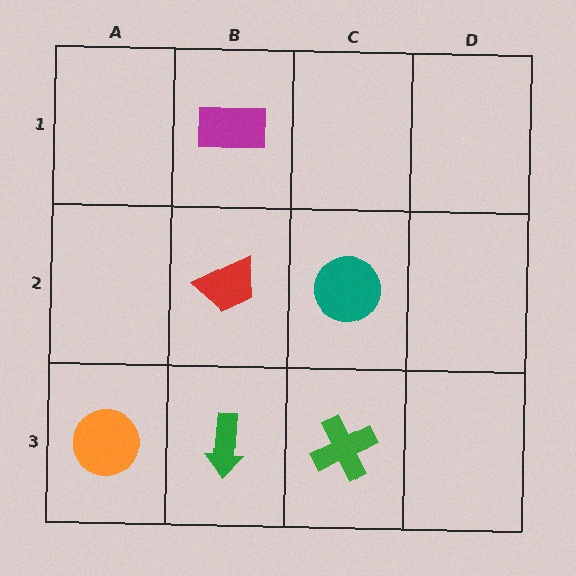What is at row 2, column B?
A red trapezoid.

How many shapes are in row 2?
2 shapes.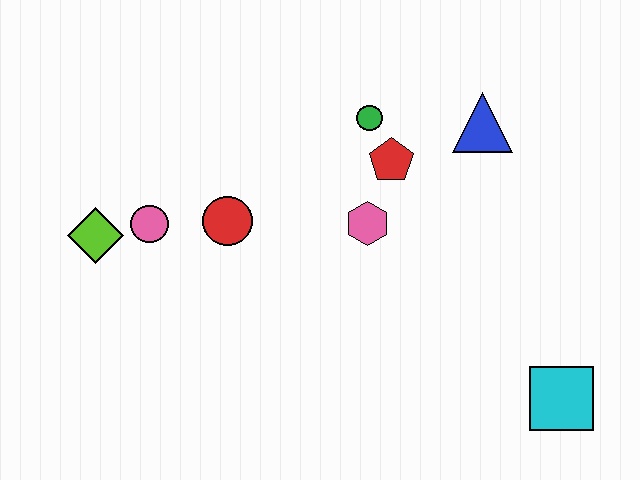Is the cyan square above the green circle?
No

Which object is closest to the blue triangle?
The red pentagon is closest to the blue triangle.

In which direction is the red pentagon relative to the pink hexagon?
The red pentagon is above the pink hexagon.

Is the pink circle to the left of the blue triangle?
Yes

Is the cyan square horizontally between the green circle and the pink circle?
No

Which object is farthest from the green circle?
The cyan square is farthest from the green circle.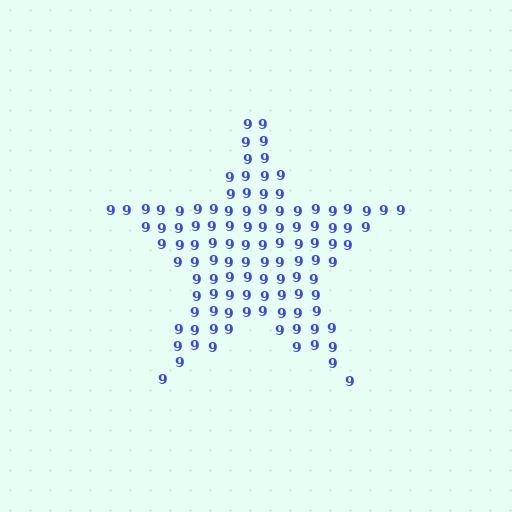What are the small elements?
The small elements are digit 9's.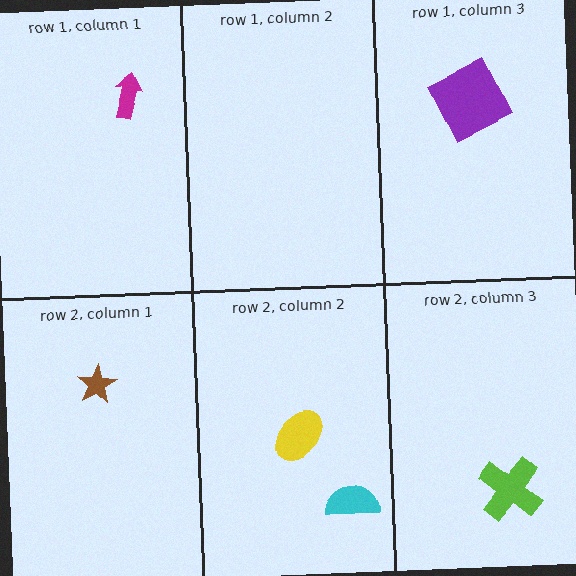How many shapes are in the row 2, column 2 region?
2.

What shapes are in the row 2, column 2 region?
The cyan semicircle, the yellow ellipse.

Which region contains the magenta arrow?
The row 1, column 1 region.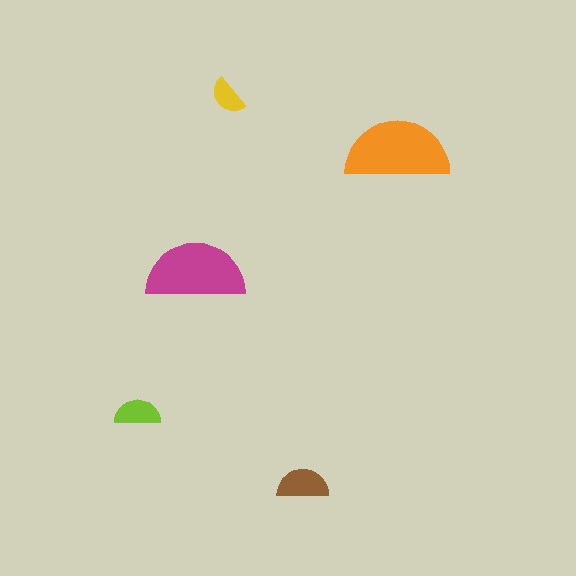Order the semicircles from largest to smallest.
the orange one, the magenta one, the brown one, the lime one, the yellow one.